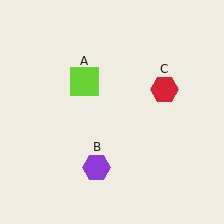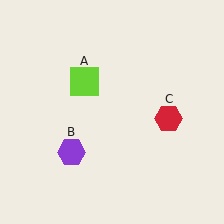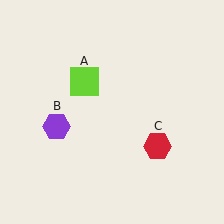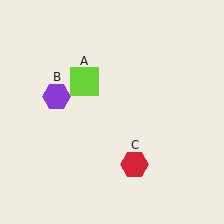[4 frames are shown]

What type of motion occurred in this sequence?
The purple hexagon (object B), red hexagon (object C) rotated clockwise around the center of the scene.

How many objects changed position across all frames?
2 objects changed position: purple hexagon (object B), red hexagon (object C).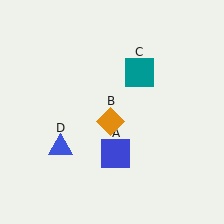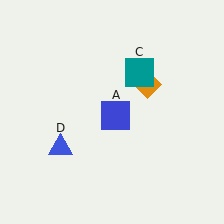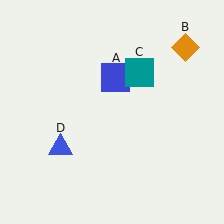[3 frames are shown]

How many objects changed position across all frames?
2 objects changed position: blue square (object A), orange diamond (object B).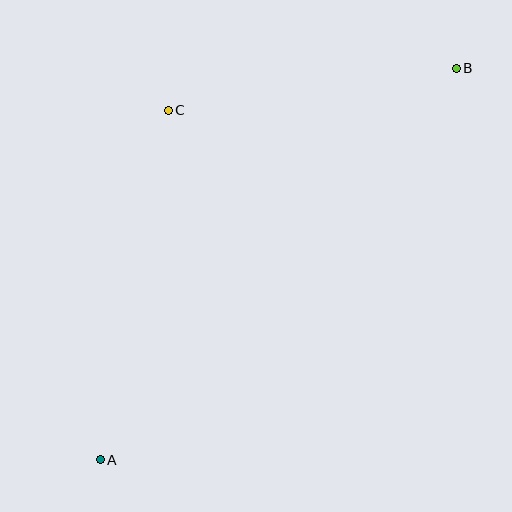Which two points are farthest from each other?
Points A and B are farthest from each other.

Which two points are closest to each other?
Points B and C are closest to each other.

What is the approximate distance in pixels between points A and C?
The distance between A and C is approximately 356 pixels.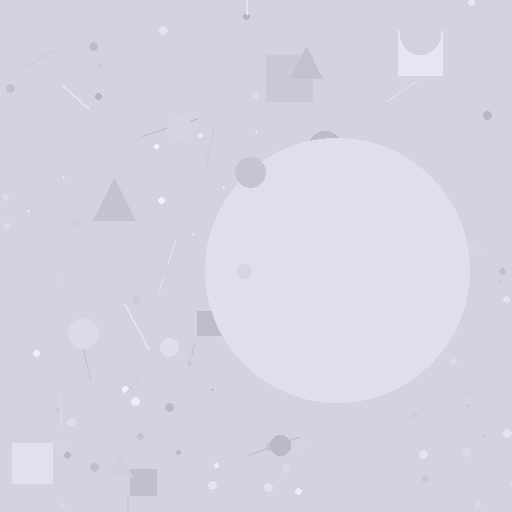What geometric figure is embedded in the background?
A circle is embedded in the background.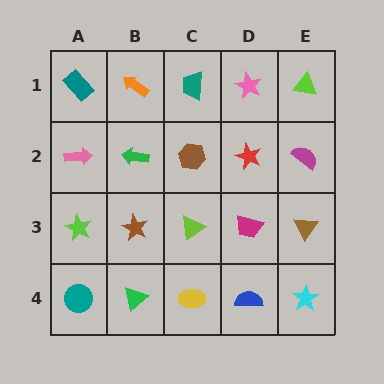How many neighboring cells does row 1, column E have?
2.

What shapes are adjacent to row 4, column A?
A lime star (row 3, column A), a green triangle (row 4, column B).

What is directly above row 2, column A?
A teal rectangle.